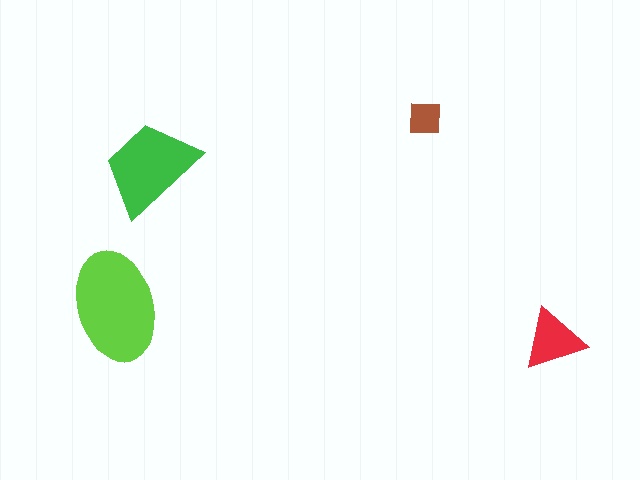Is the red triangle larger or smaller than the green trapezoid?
Smaller.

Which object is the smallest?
The brown square.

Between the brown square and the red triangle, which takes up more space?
The red triangle.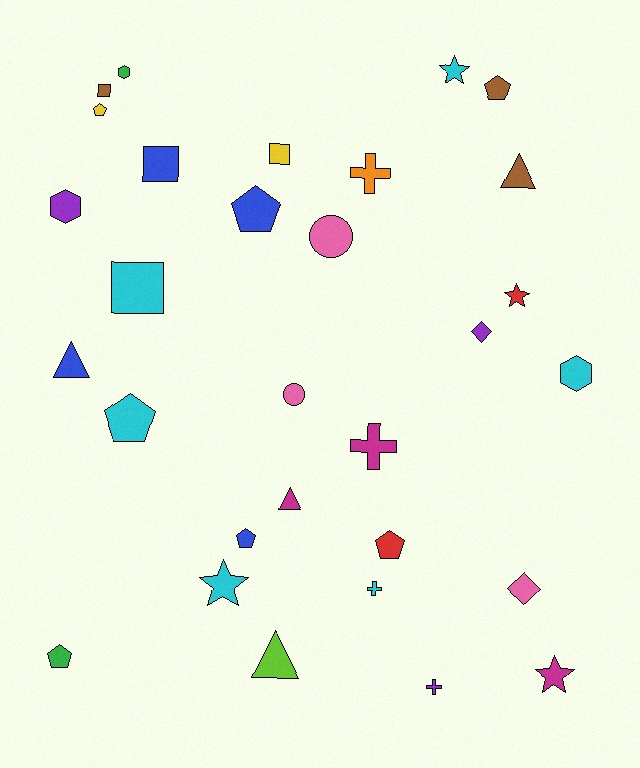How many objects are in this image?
There are 30 objects.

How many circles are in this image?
There are 2 circles.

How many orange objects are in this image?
There is 1 orange object.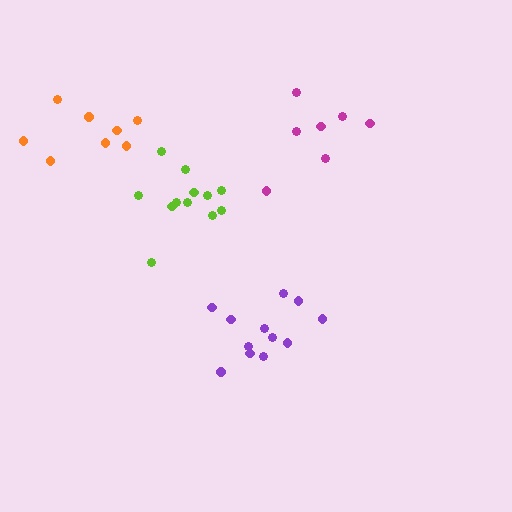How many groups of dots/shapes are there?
There are 4 groups.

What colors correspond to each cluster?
The clusters are colored: lime, magenta, purple, orange.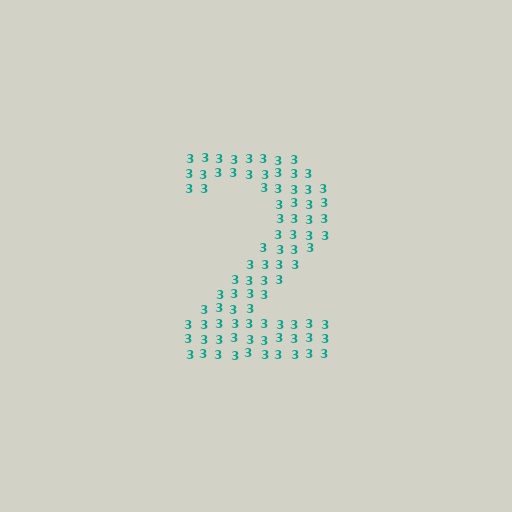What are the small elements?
The small elements are digit 3's.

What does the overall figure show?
The overall figure shows the digit 2.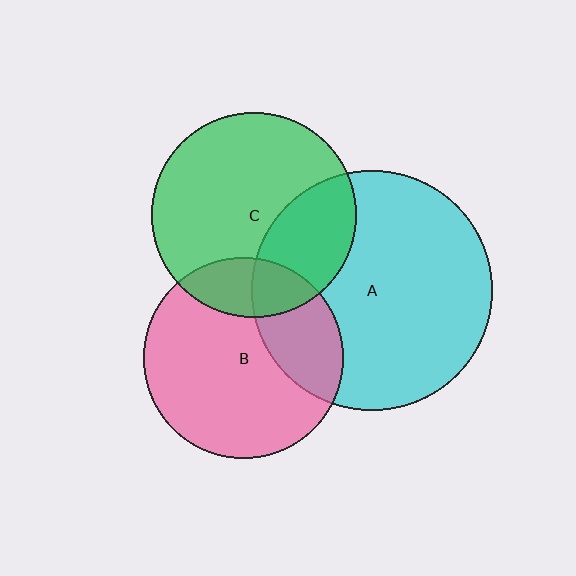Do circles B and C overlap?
Yes.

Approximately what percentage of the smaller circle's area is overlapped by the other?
Approximately 20%.